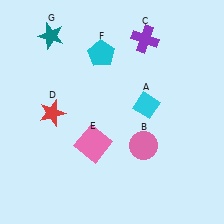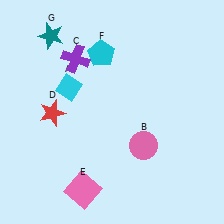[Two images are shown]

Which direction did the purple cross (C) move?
The purple cross (C) moved left.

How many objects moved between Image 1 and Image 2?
3 objects moved between the two images.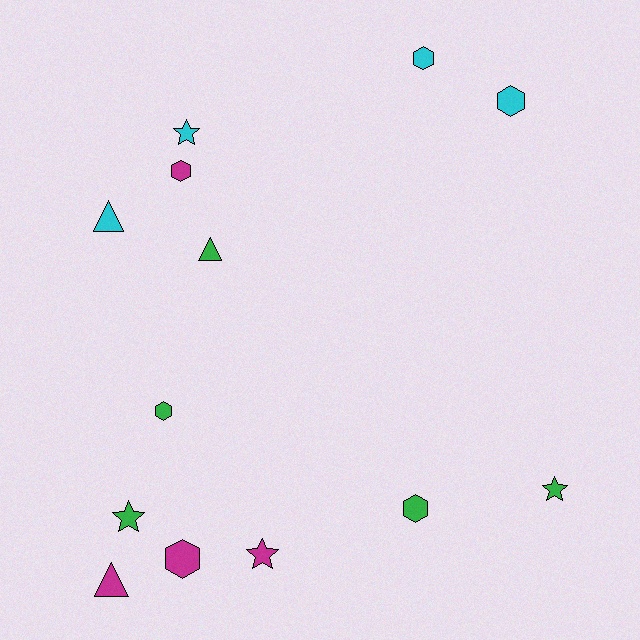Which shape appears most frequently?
Hexagon, with 6 objects.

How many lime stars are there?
There are no lime stars.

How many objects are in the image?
There are 13 objects.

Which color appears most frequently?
Green, with 5 objects.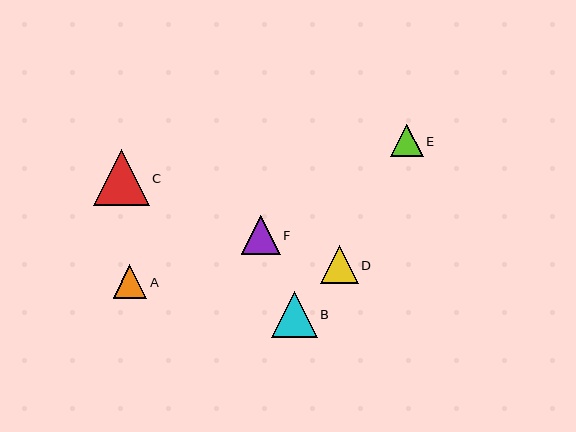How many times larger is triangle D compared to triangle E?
Triangle D is approximately 1.2 times the size of triangle E.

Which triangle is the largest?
Triangle C is the largest with a size of approximately 56 pixels.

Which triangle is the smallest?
Triangle E is the smallest with a size of approximately 33 pixels.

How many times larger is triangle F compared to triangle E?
Triangle F is approximately 1.2 times the size of triangle E.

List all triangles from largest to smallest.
From largest to smallest: C, B, F, D, A, E.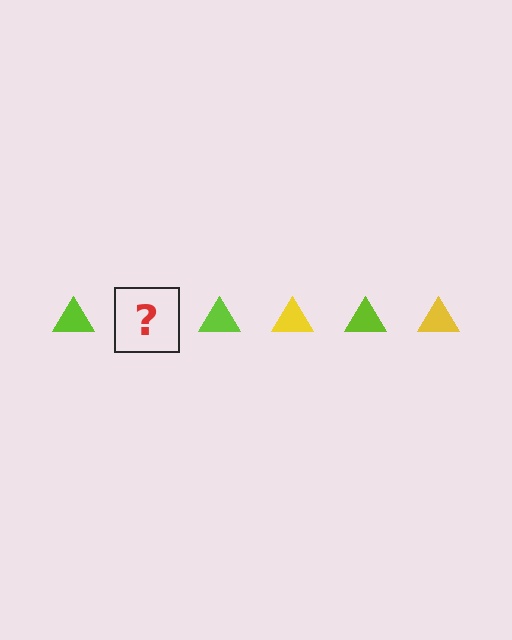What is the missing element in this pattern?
The missing element is a yellow triangle.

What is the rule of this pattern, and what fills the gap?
The rule is that the pattern cycles through lime, yellow triangles. The gap should be filled with a yellow triangle.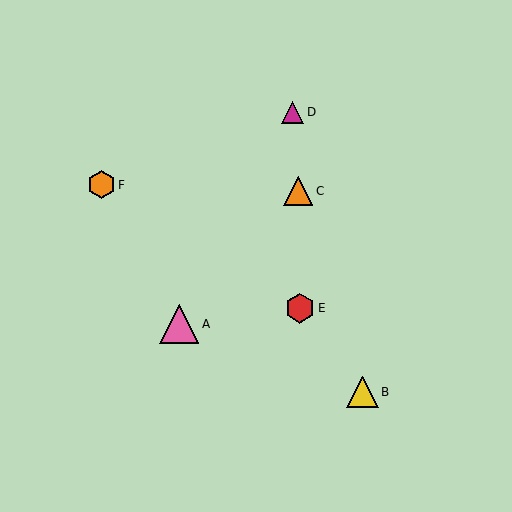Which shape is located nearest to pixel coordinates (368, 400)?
The yellow triangle (labeled B) at (362, 392) is nearest to that location.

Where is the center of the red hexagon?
The center of the red hexagon is at (300, 308).